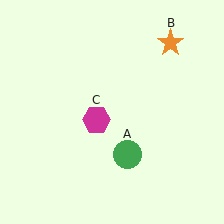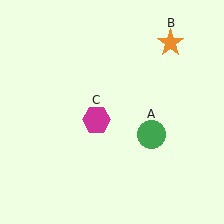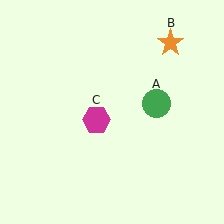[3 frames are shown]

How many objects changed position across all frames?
1 object changed position: green circle (object A).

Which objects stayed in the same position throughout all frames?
Orange star (object B) and magenta hexagon (object C) remained stationary.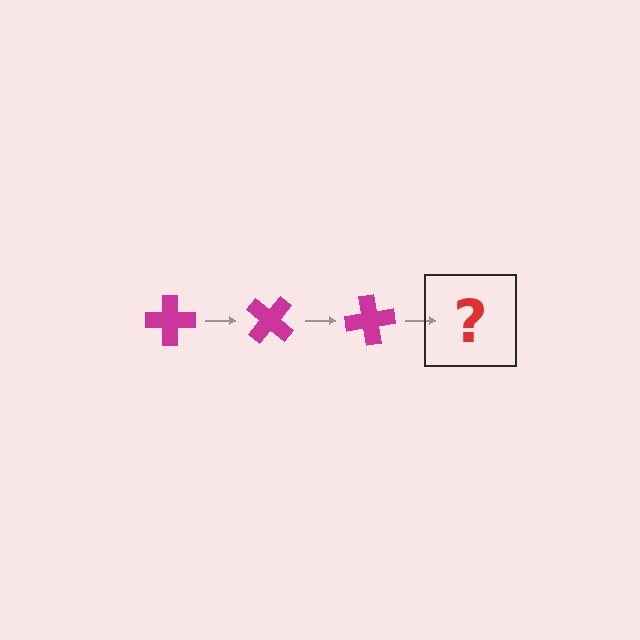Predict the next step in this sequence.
The next step is a magenta cross rotated 120 degrees.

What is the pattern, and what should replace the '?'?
The pattern is that the cross rotates 40 degrees each step. The '?' should be a magenta cross rotated 120 degrees.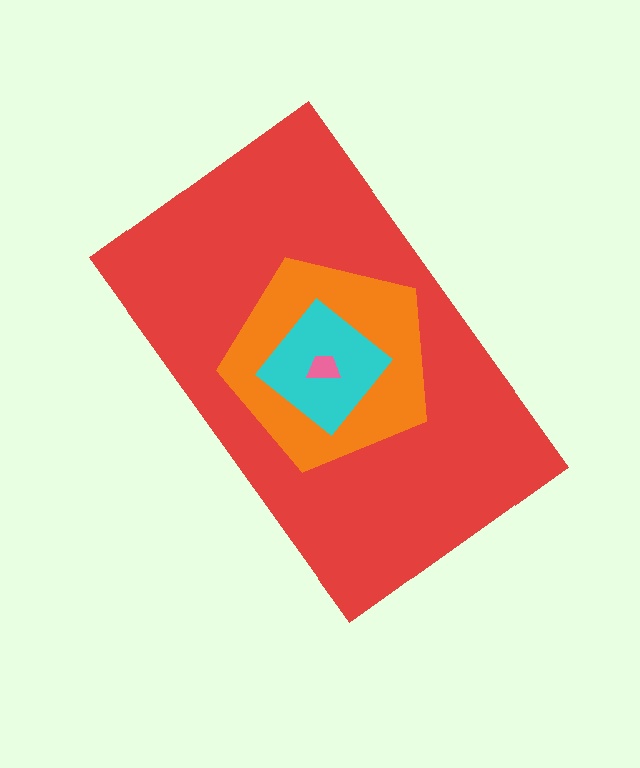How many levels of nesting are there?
4.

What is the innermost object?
The pink trapezoid.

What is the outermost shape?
The red rectangle.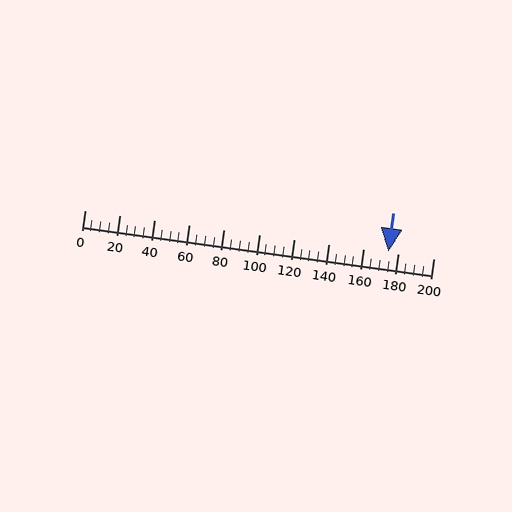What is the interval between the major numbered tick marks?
The major tick marks are spaced 20 units apart.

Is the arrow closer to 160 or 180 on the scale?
The arrow is closer to 180.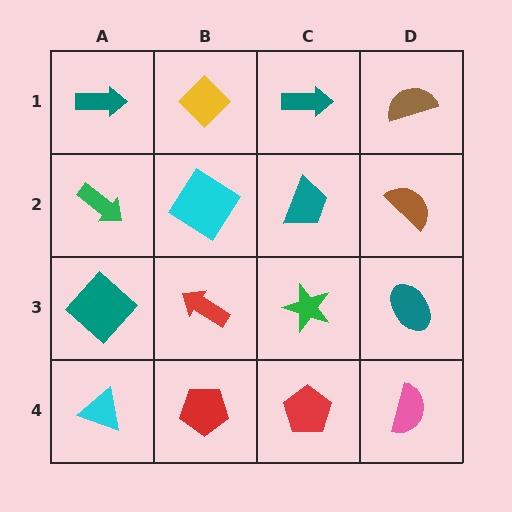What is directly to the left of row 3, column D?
A green star.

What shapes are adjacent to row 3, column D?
A brown semicircle (row 2, column D), a pink semicircle (row 4, column D), a green star (row 3, column C).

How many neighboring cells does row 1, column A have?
2.